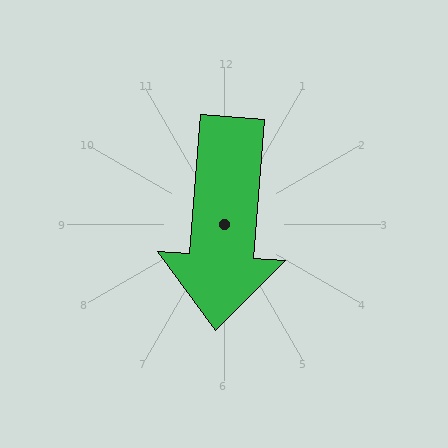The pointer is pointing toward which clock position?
Roughly 6 o'clock.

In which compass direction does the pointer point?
South.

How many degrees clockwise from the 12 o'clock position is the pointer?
Approximately 184 degrees.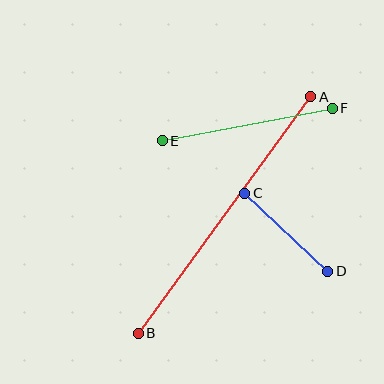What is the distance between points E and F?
The distance is approximately 173 pixels.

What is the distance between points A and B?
The distance is approximately 293 pixels.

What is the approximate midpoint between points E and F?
The midpoint is at approximately (247, 125) pixels.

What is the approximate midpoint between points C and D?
The midpoint is at approximately (286, 232) pixels.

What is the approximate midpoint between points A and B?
The midpoint is at approximately (225, 215) pixels.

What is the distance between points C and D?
The distance is approximately 114 pixels.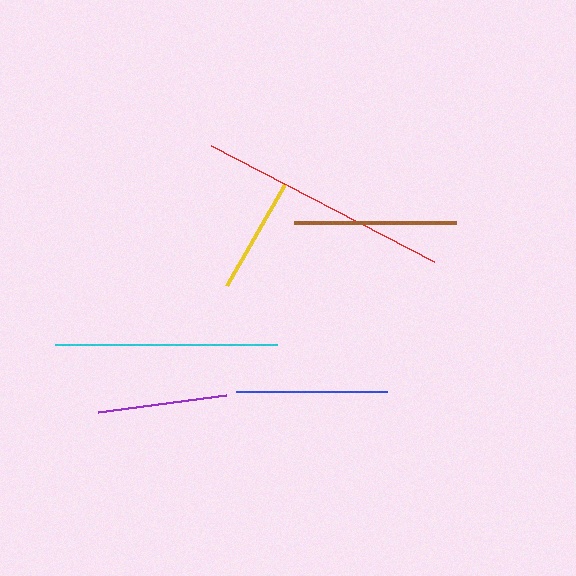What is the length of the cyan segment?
The cyan segment is approximately 221 pixels long.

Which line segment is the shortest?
The yellow line is the shortest at approximately 116 pixels.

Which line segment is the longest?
The red line is the longest at approximately 252 pixels.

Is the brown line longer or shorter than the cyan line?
The cyan line is longer than the brown line.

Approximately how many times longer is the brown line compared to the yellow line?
The brown line is approximately 1.4 times the length of the yellow line.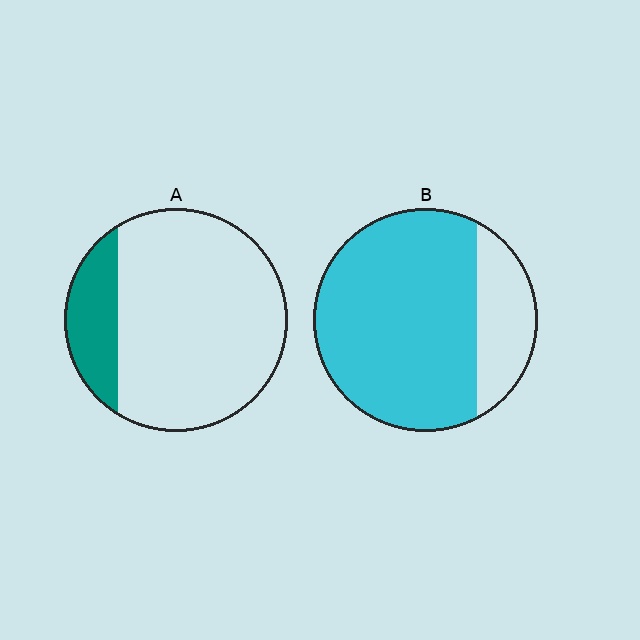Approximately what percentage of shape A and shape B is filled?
A is approximately 20% and B is approximately 80%.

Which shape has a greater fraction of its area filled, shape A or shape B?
Shape B.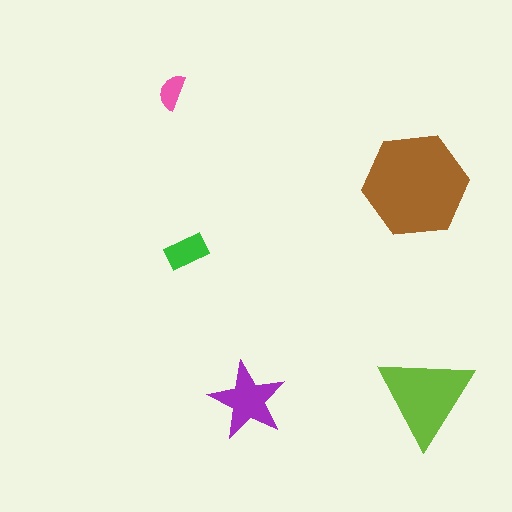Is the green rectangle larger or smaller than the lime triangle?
Smaller.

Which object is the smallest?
The pink semicircle.